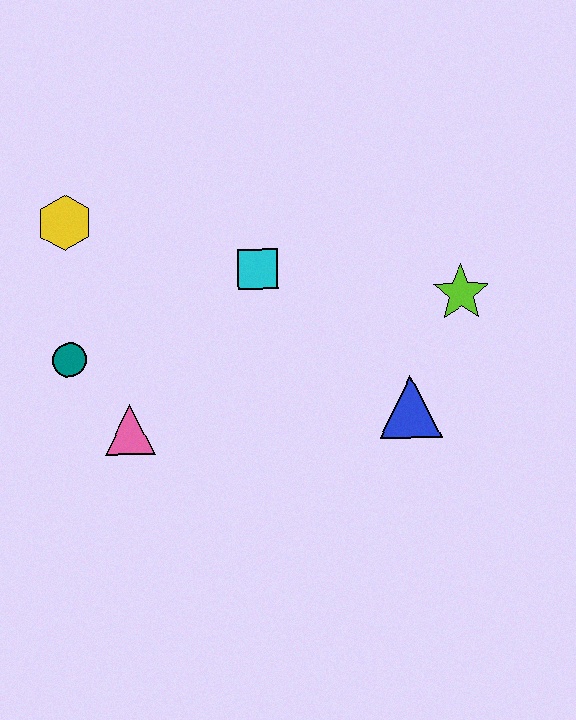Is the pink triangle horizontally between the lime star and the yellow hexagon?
Yes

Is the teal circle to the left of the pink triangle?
Yes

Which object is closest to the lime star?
The blue triangle is closest to the lime star.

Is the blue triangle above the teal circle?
No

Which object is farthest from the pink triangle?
The lime star is farthest from the pink triangle.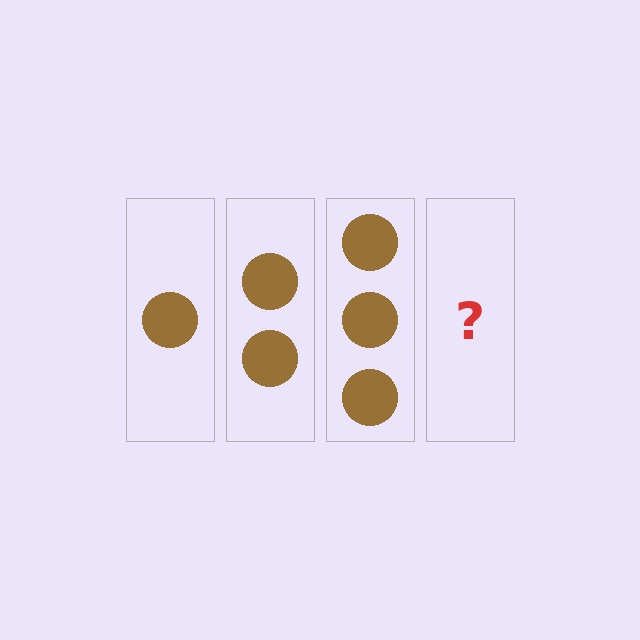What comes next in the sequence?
The next element should be 4 circles.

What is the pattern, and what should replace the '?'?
The pattern is that each step adds one more circle. The '?' should be 4 circles.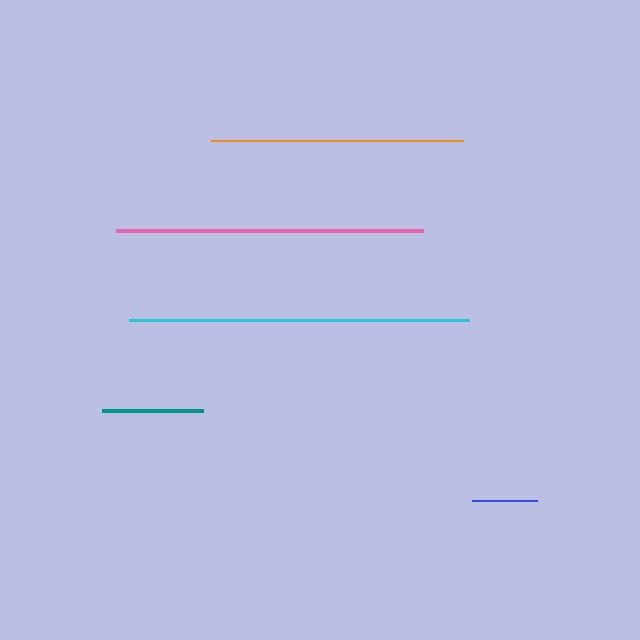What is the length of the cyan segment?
The cyan segment is approximately 339 pixels long.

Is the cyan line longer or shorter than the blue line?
The cyan line is longer than the blue line.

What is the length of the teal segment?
The teal segment is approximately 101 pixels long.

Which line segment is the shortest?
The blue line is the shortest at approximately 65 pixels.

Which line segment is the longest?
The cyan line is the longest at approximately 339 pixels.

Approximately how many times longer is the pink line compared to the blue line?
The pink line is approximately 4.7 times the length of the blue line.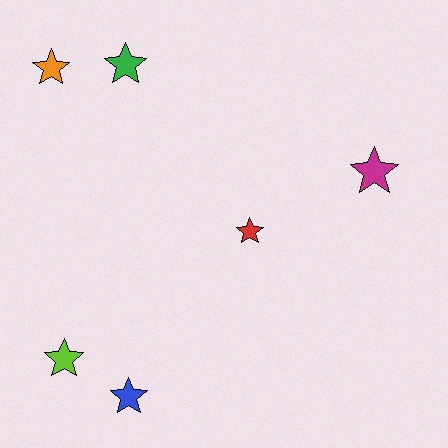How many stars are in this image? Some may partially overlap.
There are 6 stars.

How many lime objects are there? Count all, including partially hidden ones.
There is 1 lime object.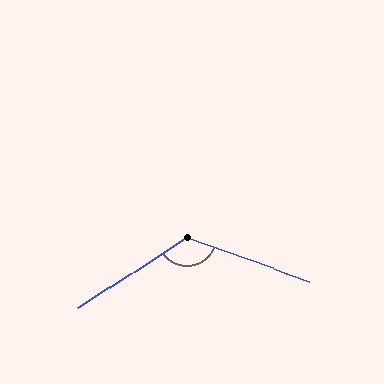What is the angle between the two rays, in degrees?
Approximately 127 degrees.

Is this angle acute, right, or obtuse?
It is obtuse.